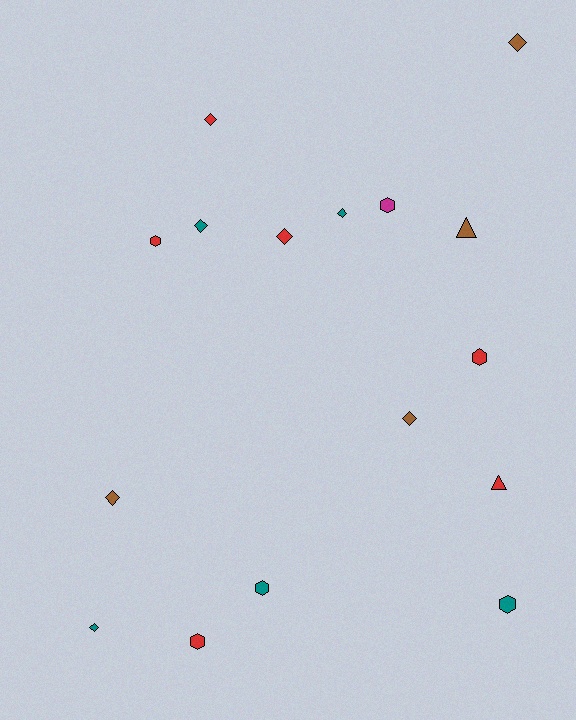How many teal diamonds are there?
There are 3 teal diamonds.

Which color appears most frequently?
Red, with 6 objects.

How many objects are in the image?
There are 16 objects.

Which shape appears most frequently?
Diamond, with 8 objects.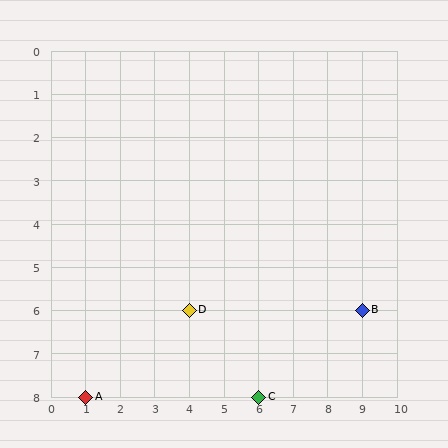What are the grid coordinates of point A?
Point A is at grid coordinates (1, 8).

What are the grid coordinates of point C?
Point C is at grid coordinates (6, 8).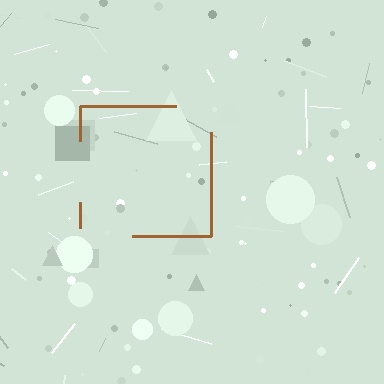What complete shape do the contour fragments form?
The contour fragments form a square.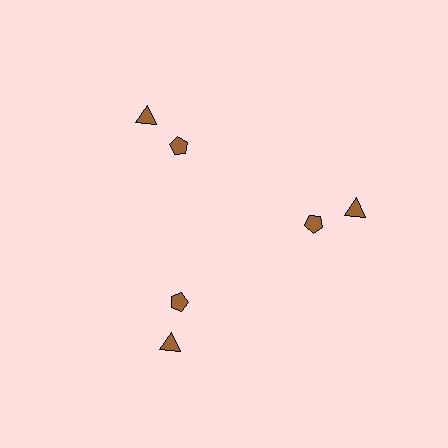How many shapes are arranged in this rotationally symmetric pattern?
There are 6 shapes, arranged in 3 groups of 2.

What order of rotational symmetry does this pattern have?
This pattern has 3-fold rotational symmetry.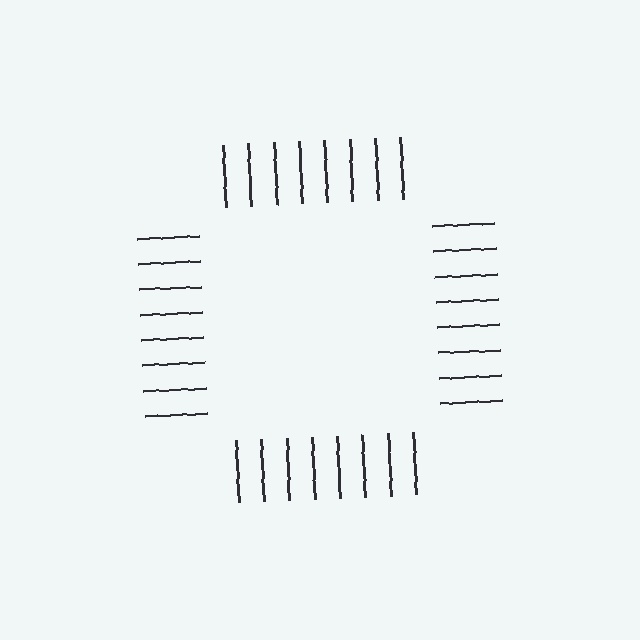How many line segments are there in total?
32 — 8 along each of the 4 edges.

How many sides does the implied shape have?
4 sides — the line-ends trace a square.